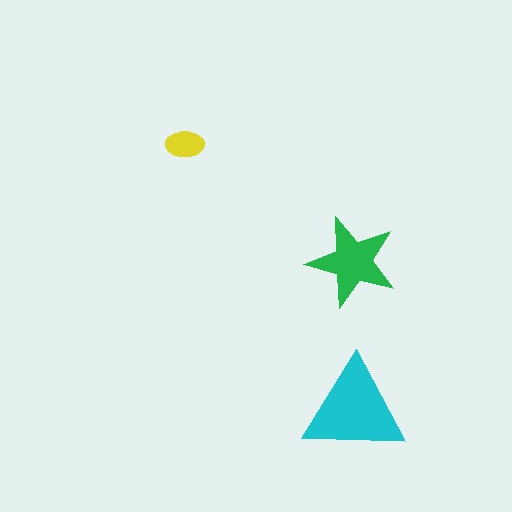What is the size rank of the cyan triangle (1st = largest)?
1st.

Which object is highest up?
The yellow ellipse is topmost.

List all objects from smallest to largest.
The yellow ellipse, the green star, the cyan triangle.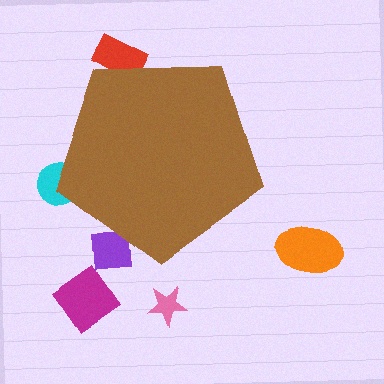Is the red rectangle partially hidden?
Yes, the red rectangle is partially hidden behind the brown pentagon.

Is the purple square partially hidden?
Yes, the purple square is partially hidden behind the brown pentagon.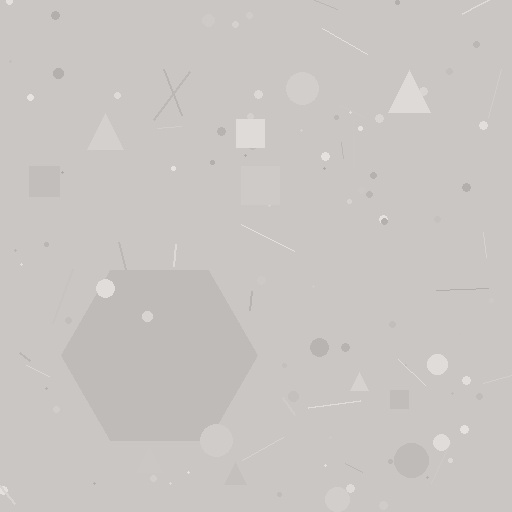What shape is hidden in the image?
A hexagon is hidden in the image.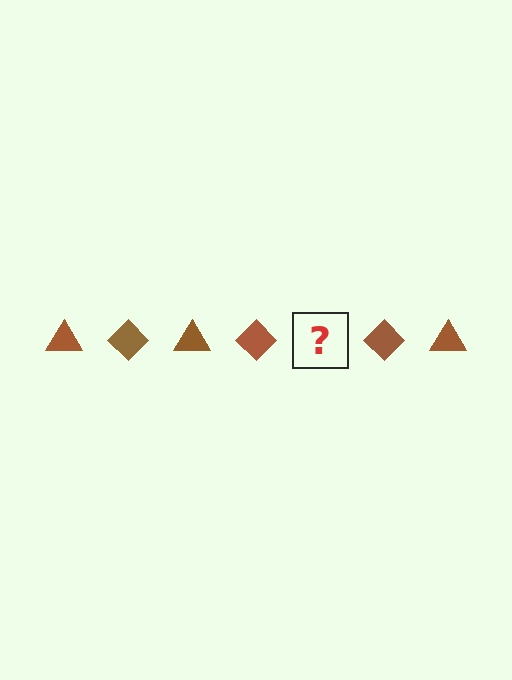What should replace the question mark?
The question mark should be replaced with a brown triangle.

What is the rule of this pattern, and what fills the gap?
The rule is that the pattern cycles through triangle, diamond shapes in brown. The gap should be filled with a brown triangle.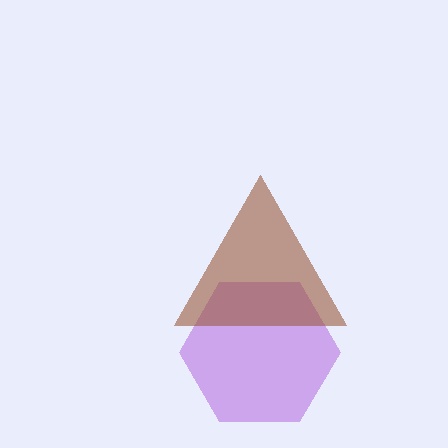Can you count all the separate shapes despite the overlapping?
Yes, there are 2 separate shapes.